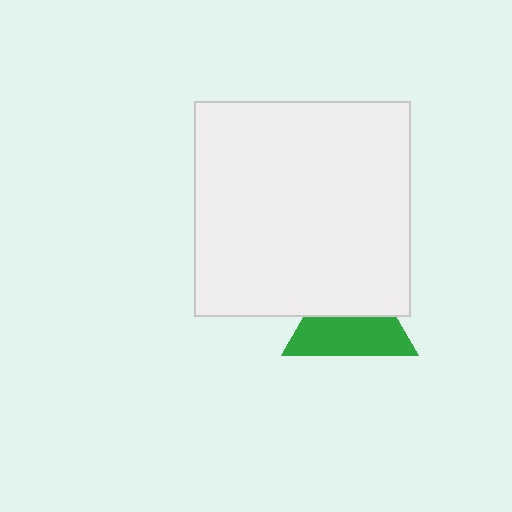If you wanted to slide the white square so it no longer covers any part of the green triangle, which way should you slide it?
Slide it up — that is the most direct way to separate the two shapes.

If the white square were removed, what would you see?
You would see the complete green triangle.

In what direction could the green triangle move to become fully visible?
The green triangle could move down. That would shift it out from behind the white square entirely.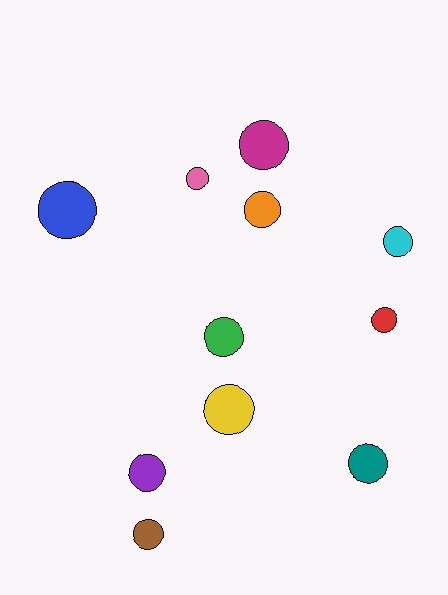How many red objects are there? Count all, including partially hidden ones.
There is 1 red object.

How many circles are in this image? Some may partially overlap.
There are 11 circles.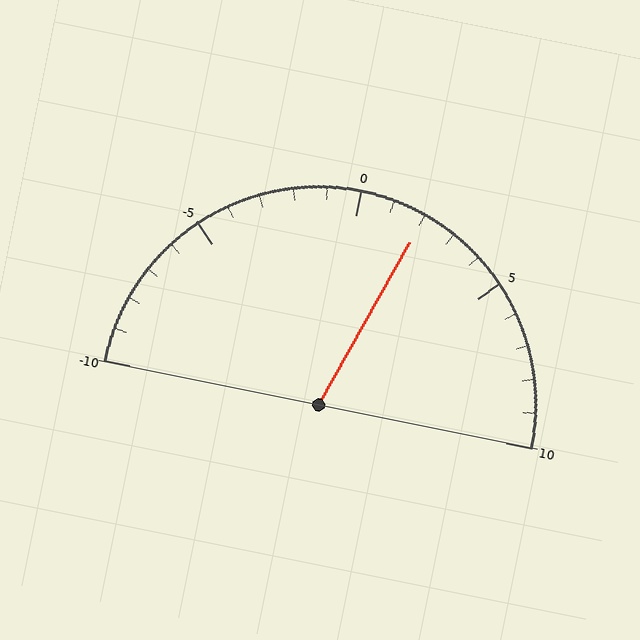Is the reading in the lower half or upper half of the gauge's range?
The reading is in the upper half of the range (-10 to 10).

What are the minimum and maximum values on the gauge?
The gauge ranges from -10 to 10.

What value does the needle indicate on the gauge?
The needle indicates approximately 2.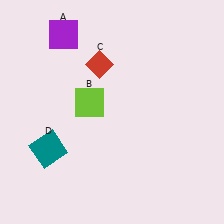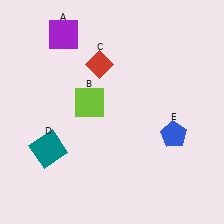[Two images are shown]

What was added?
A blue pentagon (E) was added in Image 2.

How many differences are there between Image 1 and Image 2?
There is 1 difference between the two images.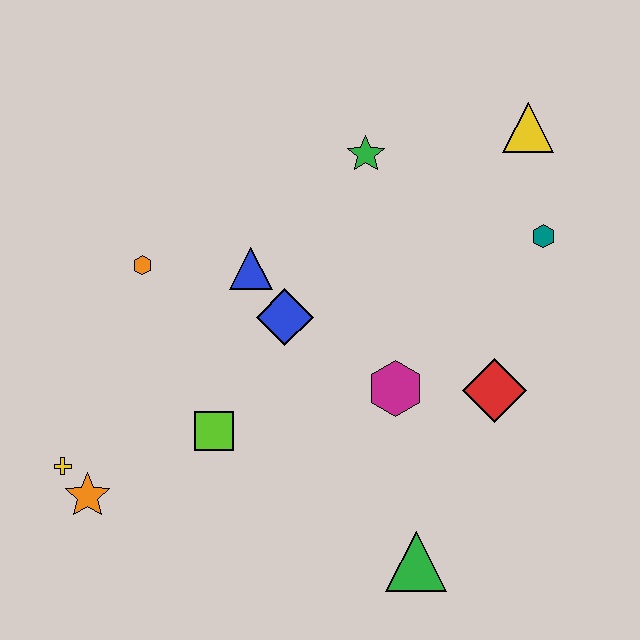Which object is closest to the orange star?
The yellow cross is closest to the orange star.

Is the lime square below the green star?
Yes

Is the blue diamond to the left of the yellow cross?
No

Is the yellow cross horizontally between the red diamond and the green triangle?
No